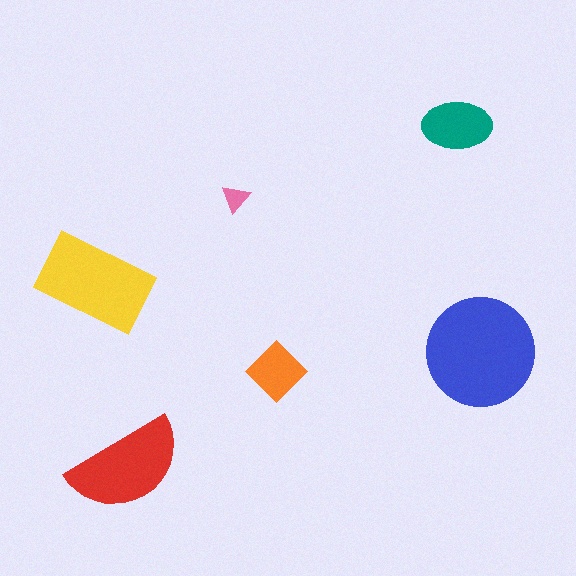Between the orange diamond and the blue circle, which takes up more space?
The blue circle.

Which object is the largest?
The blue circle.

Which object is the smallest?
The pink triangle.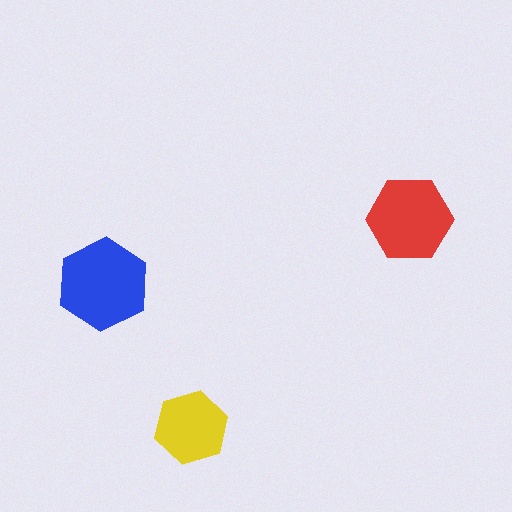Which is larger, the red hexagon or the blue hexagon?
The blue one.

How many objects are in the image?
There are 3 objects in the image.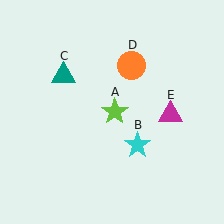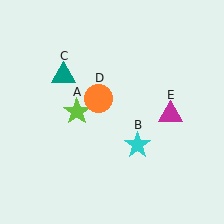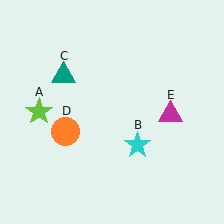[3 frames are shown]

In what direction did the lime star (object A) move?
The lime star (object A) moved left.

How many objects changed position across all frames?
2 objects changed position: lime star (object A), orange circle (object D).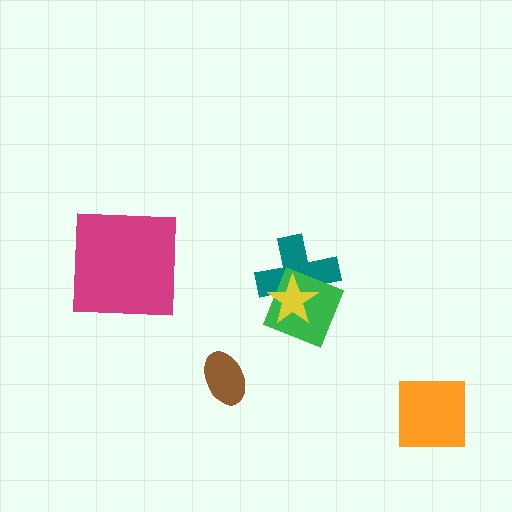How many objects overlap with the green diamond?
2 objects overlap with the green diamond.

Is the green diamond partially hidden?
Yes, it is partially covered by another shape.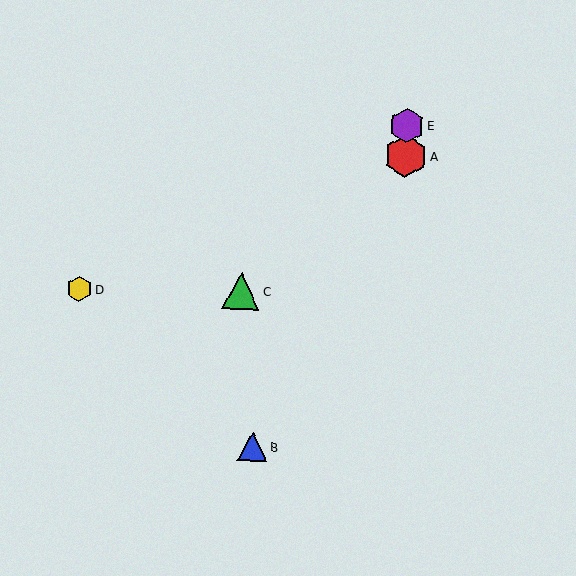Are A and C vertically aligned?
No, A is at x≈406 and C is at x≈241.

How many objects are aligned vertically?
2 objects (A, E) are aligned vertically.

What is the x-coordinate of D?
Object D is at x≈79.